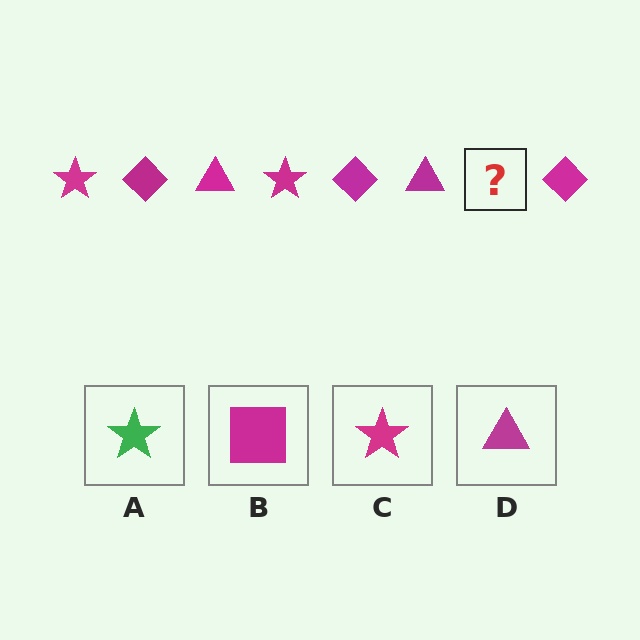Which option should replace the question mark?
Option C.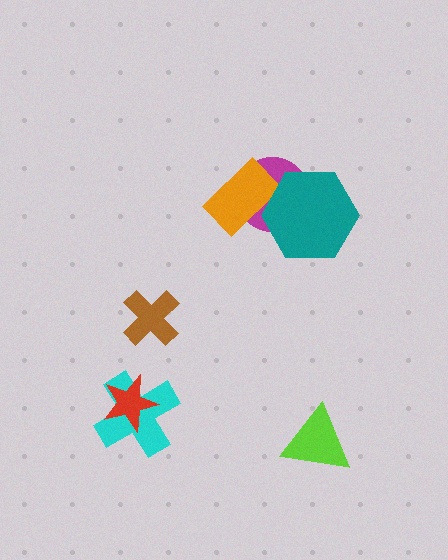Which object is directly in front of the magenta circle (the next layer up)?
The orange rectangle is directly in front of the magenta circle.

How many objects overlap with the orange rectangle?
2 objects overlap with the orange rectangle.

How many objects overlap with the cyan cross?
1 object overlaps with the cyan cross.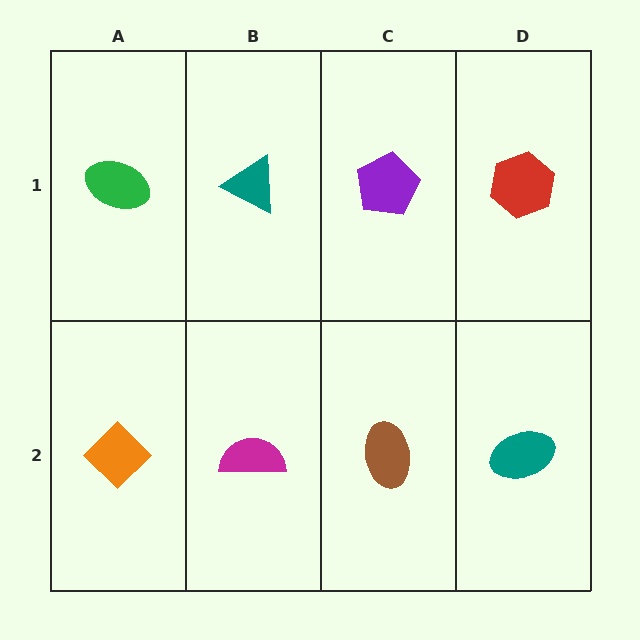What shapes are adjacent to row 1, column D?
A teal ellipse (row 2, column D), a purple pentagon (row 1, column C).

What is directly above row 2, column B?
A teal triangle.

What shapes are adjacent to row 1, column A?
An orange diamond (row 2, column A), a teal triangle (row 1, column B).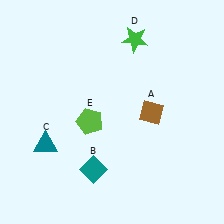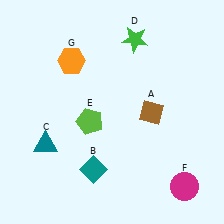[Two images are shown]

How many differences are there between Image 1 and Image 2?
There are 2 differences between the two images.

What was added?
A magenta circle (F), an orange hexagon (G) were added in Image 2.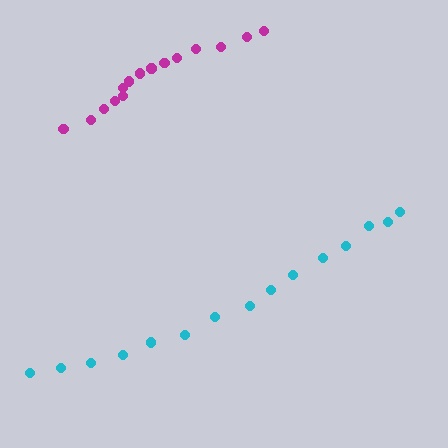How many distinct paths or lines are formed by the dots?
There are 2 distinct paths.